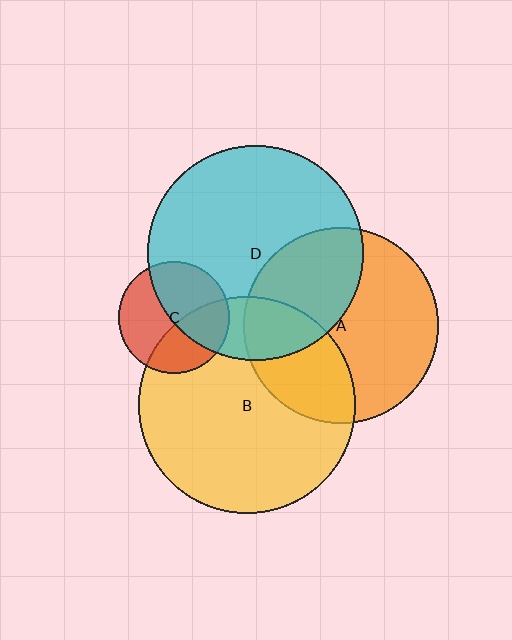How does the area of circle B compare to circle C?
Approximately 3.8 times.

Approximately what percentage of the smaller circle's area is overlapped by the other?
Approximately 35%.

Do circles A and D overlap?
Yes.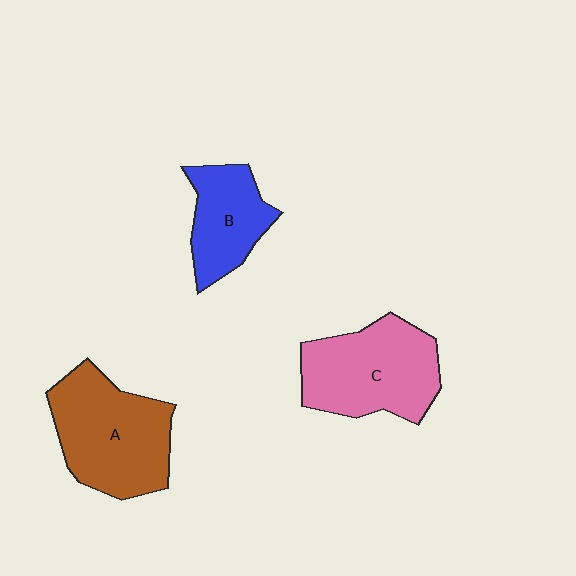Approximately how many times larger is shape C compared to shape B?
Approximately 1.5 times.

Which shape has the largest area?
Shape A (brown).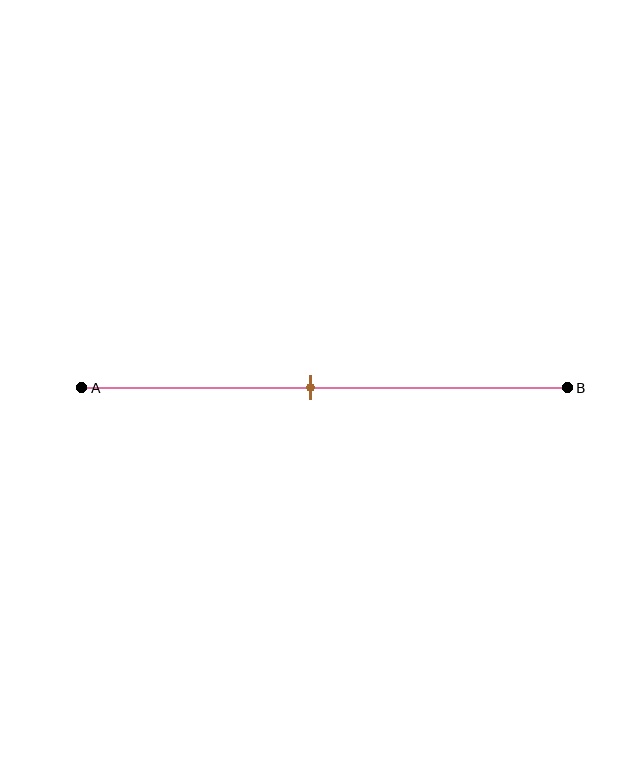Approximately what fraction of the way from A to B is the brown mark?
The brown mark is approximately 45% of the way from A to B.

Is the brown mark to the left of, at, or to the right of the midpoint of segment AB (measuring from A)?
The brown mark is approximately at the midpoint of segment AB.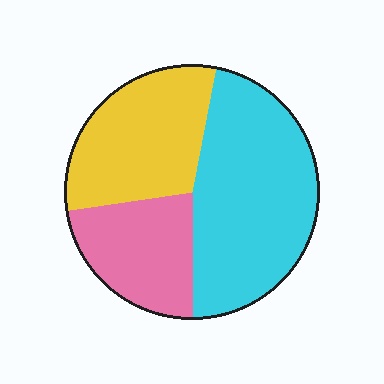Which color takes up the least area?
Pink, at roughly 25%.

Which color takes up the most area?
Cyan, at roughly 45%.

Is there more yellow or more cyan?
Cyan.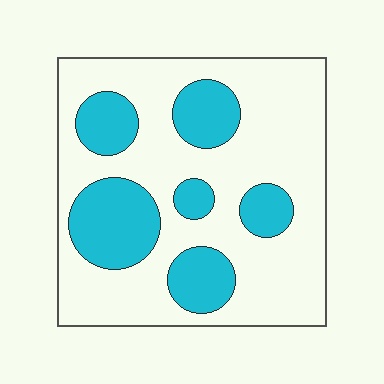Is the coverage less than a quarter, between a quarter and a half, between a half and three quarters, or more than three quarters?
Between a quarter and a half.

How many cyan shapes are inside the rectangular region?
6.